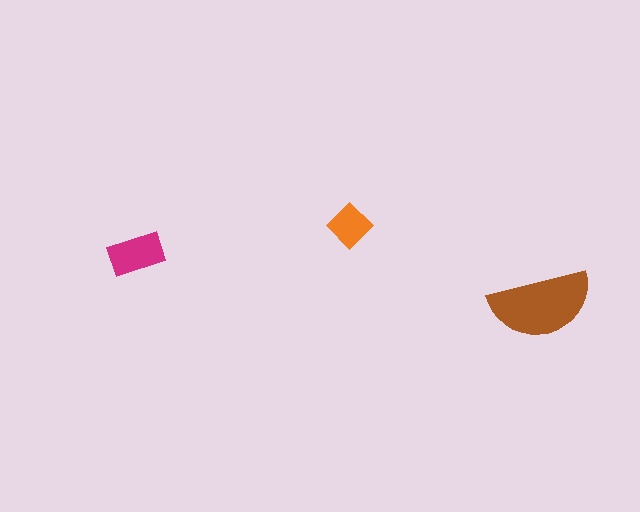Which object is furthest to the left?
The magenta rectangle is leftmost.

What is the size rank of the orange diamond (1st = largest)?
3rd.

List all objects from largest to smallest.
The brown semicircle, the magenta rectangle, the orange diamond.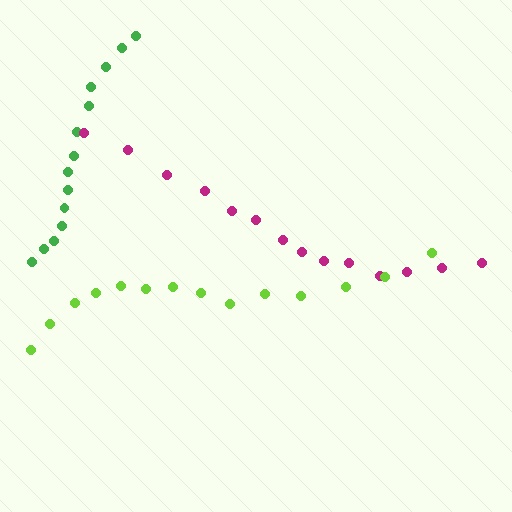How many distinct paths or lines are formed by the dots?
There are 3 distinct paths.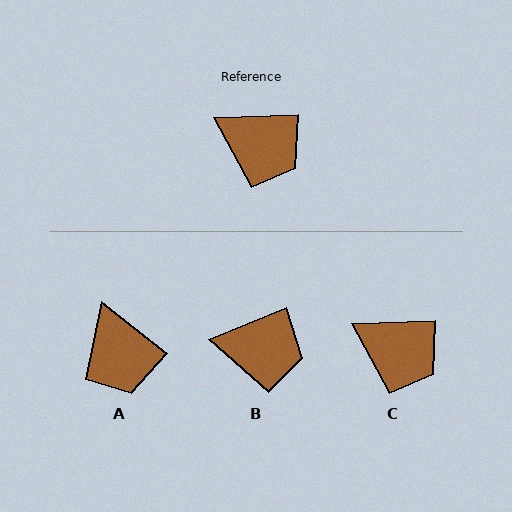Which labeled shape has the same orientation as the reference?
C.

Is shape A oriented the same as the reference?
No, it is off by about 40 degrees.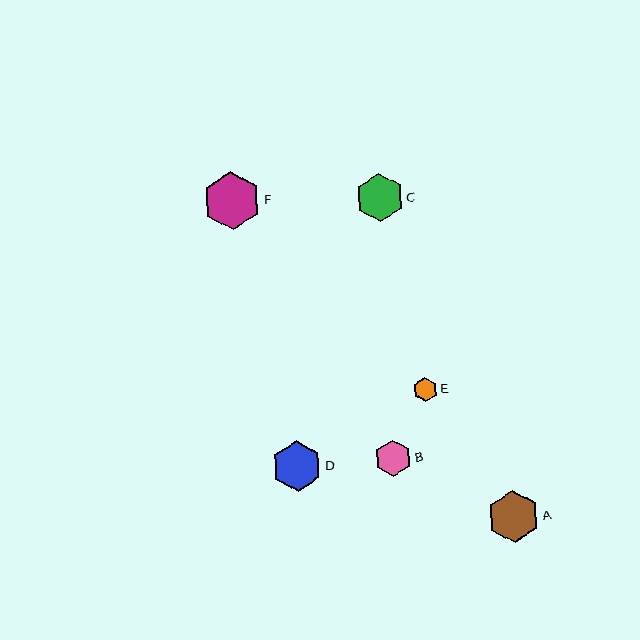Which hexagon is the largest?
Hexagon F is the largest with a size of approximately 58 pixels.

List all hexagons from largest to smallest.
From largest to smallest: F, A, D, C, B, E.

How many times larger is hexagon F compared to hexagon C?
Hexagon F is approximately 1.2 times the size of hexagon C.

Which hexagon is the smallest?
Hexagon E is the smallest with a size of approximately 24 pixels.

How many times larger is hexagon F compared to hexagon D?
Hexagon F is approximately 1.2 times the size of hexagon D.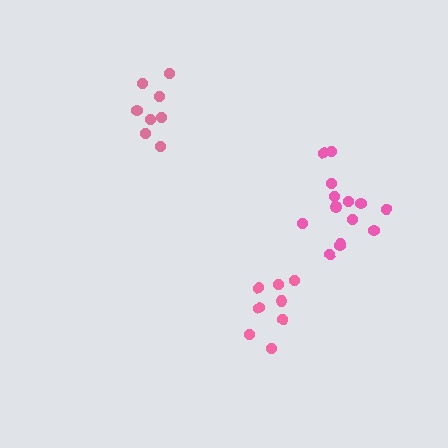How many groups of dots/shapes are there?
There are 3 groups.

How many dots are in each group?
Group 1: 8 dots, Group 2: 14 dots, Group 3: 8 dots (30 total).